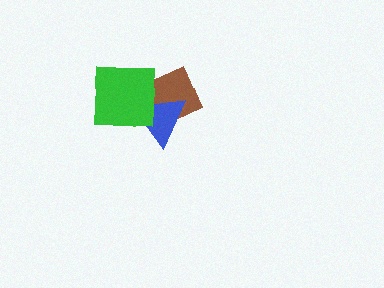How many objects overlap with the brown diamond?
2 objects overlap with the brown diamond.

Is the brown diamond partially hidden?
Yes, it is partially covered by another shape.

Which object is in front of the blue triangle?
The green square is in front of the blue triangle.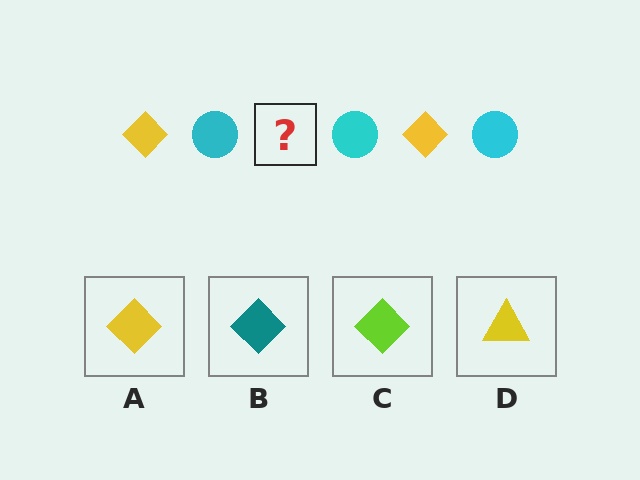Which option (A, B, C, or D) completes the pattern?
A.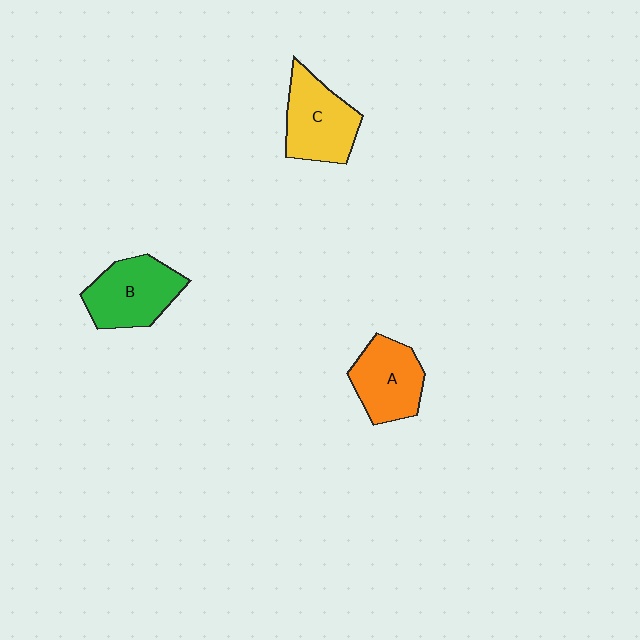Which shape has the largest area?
Shape B (green).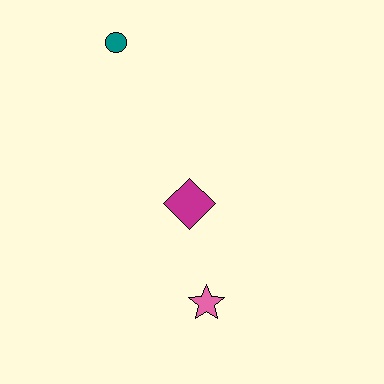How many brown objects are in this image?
There are no brown objects.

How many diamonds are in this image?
There is 1 diamond.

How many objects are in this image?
There are 3 objects.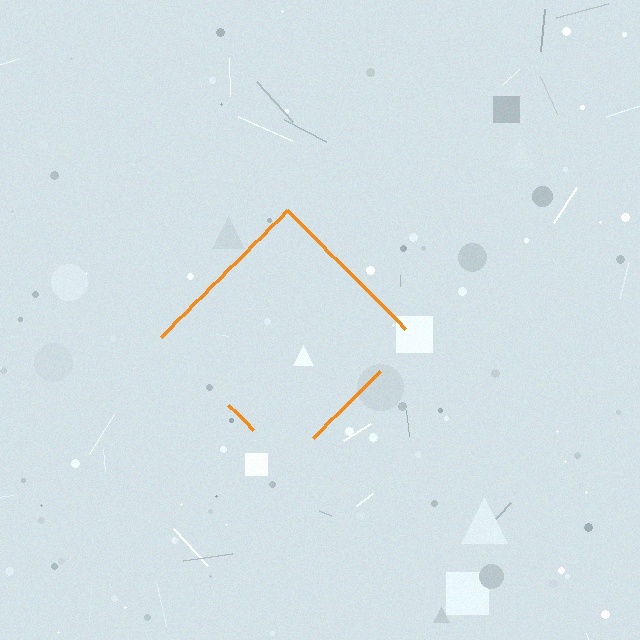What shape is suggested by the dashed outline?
The dashed outline suggests a diamond.